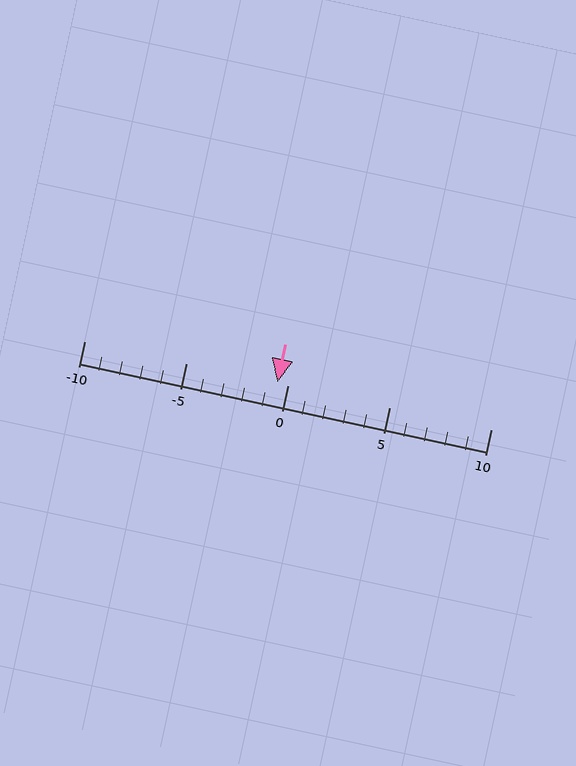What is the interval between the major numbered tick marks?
The major tick marks are spaced 5 units apart.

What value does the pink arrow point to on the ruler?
The pink arrow points to approximately 0.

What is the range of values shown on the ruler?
The ruler shows values from -10 to 10.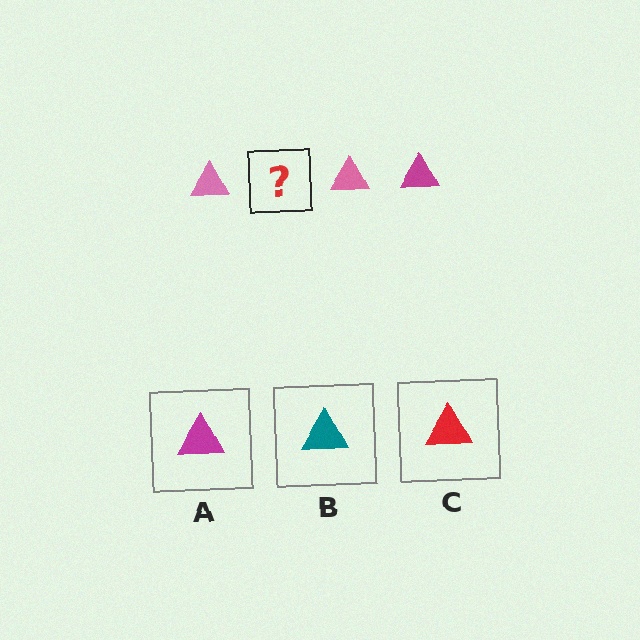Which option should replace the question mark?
Option A.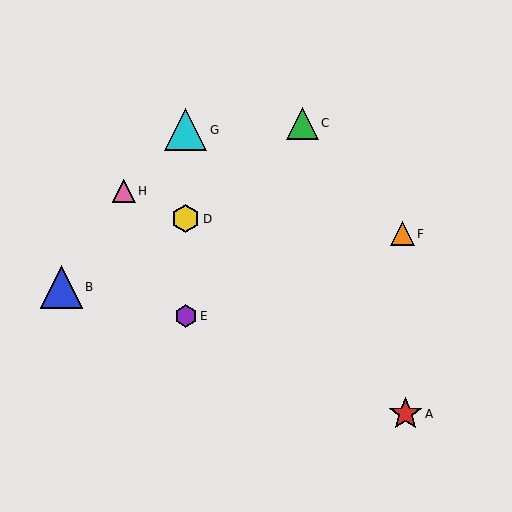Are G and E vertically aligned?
Yes, both are at x≈186.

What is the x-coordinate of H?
Object H is at x≈124.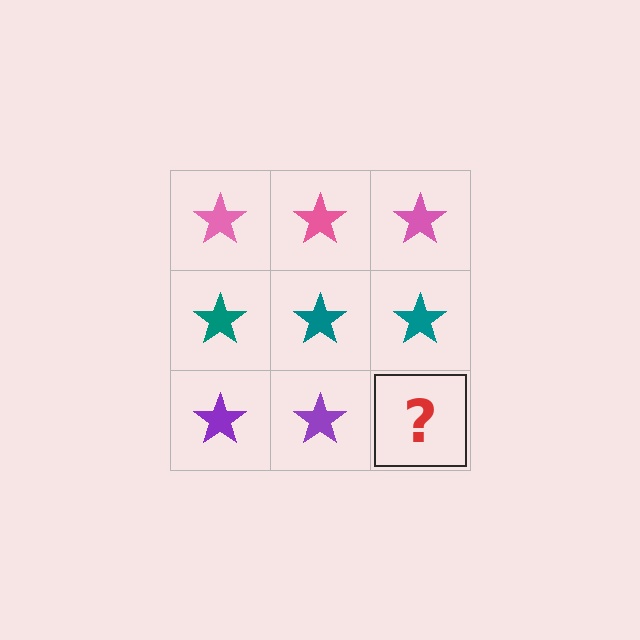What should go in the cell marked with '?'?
The missing cell should contain a purple star.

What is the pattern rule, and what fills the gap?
The rule is that each row has a consistent color. The gap should be filled with a purple star.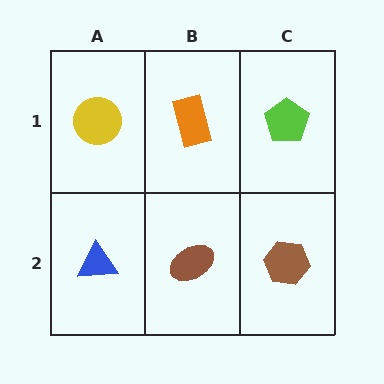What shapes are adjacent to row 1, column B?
A brown ellipse (row 2, column B), a yellow circle (row 1, column A), a lime pentagon (row 1, column C).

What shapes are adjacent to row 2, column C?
A lime pentagon (row 1, column C), a brown ellipse (row 2, column B).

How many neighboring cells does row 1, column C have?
2.